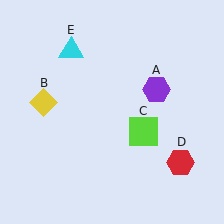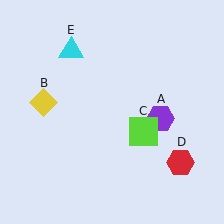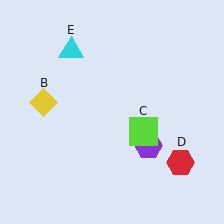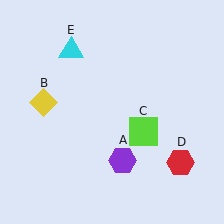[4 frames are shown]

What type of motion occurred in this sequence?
The purple hexagon (object A) rotated clockwise around the center of the scene.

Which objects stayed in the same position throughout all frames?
Yellow diamond (object B) and lime square (object C) and red hexagon (object D) and cyan triangle (object E) remained stationary.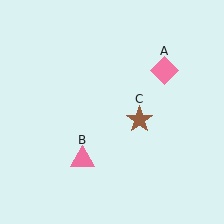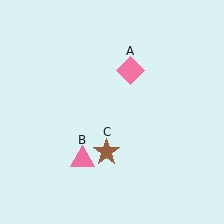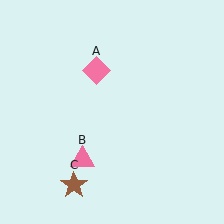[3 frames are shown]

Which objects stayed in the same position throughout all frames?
Pink triangle (object B) remained stationary.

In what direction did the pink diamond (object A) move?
The pink diamond (object A) moved left.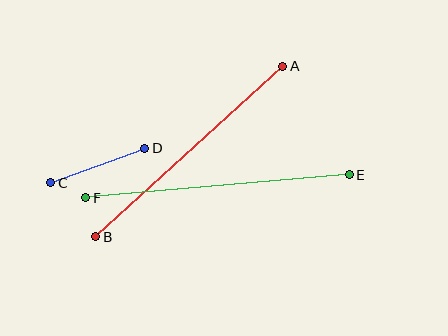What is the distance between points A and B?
The distance is approximately 253 pixels.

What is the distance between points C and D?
The distance is approximately 101 pixels.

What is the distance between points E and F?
The distance is approximately 264 pixels.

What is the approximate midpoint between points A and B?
The midpoint is at approximately (189, 152) pixels.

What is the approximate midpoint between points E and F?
The midpoint is at approximately (218, 186) pixels.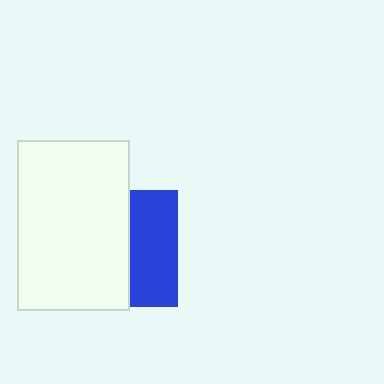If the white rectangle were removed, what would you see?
You would see the complete blue square.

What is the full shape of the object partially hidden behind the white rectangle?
The partially hidden object is a blue square.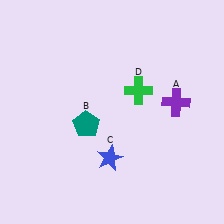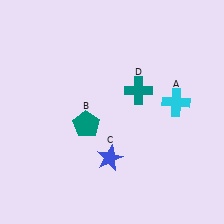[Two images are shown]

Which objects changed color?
A changed from purple to cyan. D changed from green to teal.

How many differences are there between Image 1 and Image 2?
There are 2 differences between the two images.